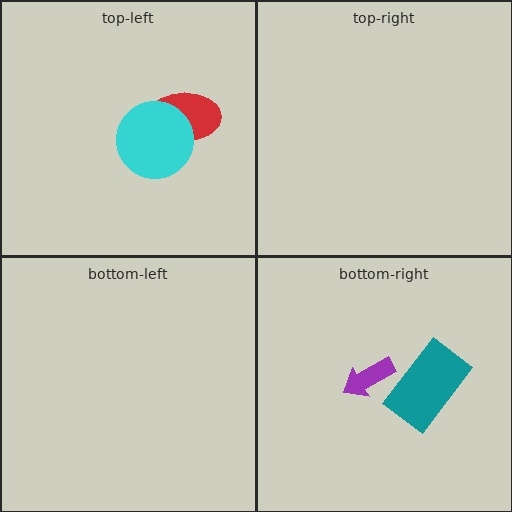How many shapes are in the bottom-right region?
2.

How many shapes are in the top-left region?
2.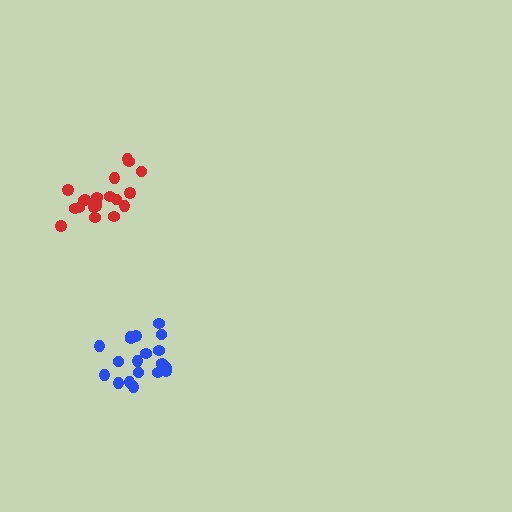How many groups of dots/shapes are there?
There are 2 groups.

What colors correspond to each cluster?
The clusters are colored: red, blue.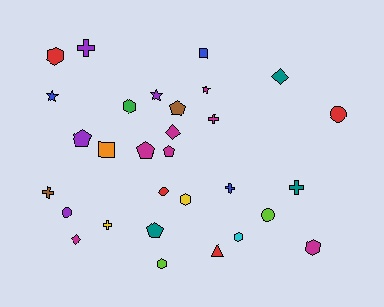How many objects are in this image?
There are 30 objects.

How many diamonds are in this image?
There are 3 diamonds.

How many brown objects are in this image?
There are 2 brown objects.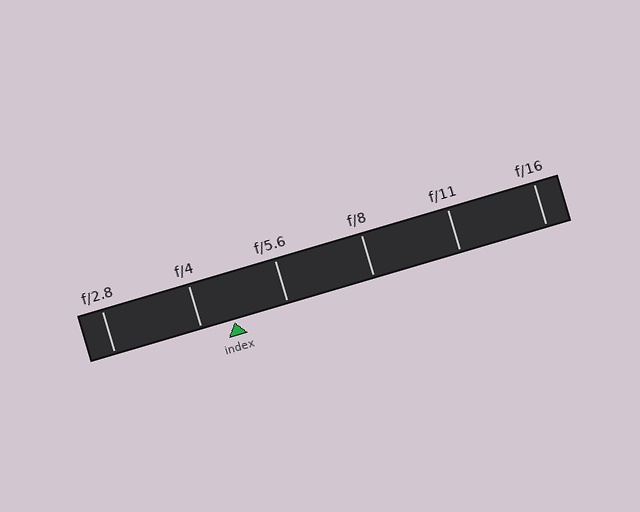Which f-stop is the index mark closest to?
The index mark is closest to f/4.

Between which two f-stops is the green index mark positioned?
The index mark is between f/4 and f/5.6.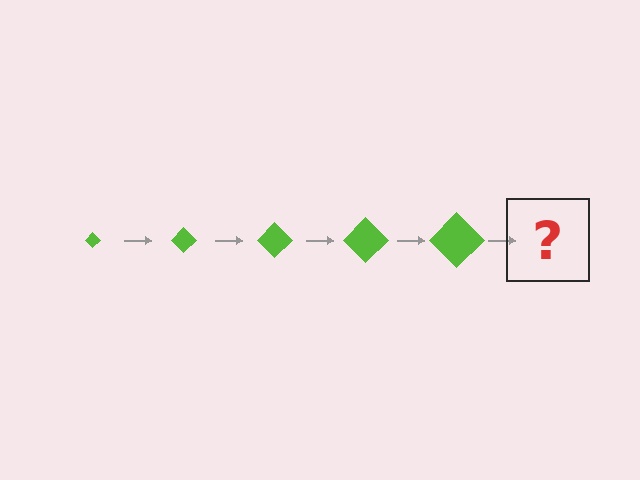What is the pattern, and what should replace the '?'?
The pattern is that the diamond gets progressively larger each step. The '?' should be a lime diamond, larger than the previous one.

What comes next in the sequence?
The next element should be a lime diamond, larger than the previous one.